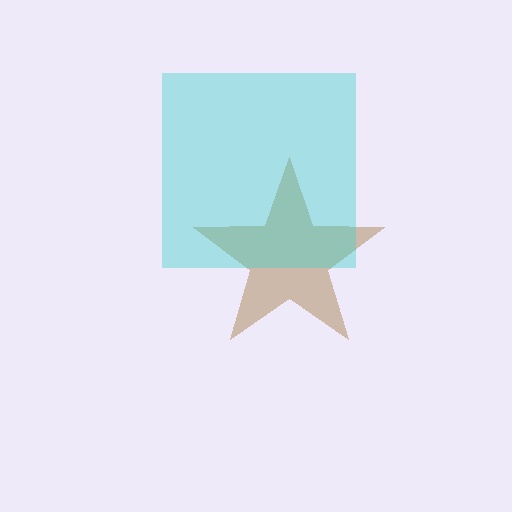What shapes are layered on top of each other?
The layered shapes are: a brown star, a cyan square.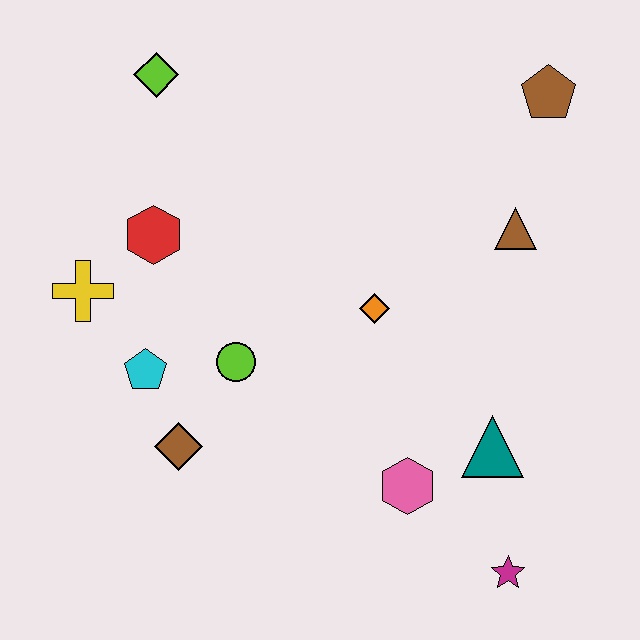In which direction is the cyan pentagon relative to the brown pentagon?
The cyan pentagon is to the left of the brown pentagon.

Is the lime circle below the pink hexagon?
No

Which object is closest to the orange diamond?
The lime circle is closest to the orange diamond.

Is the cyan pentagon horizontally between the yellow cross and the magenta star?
Yes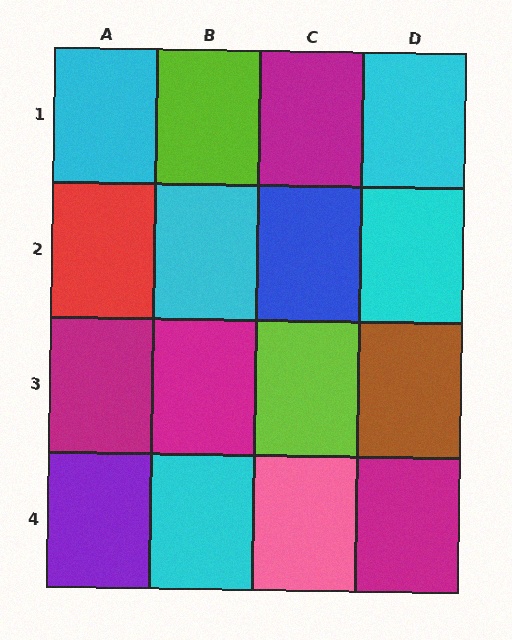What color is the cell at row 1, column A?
Cyan.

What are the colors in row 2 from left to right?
Red, cyan, blue, cyan.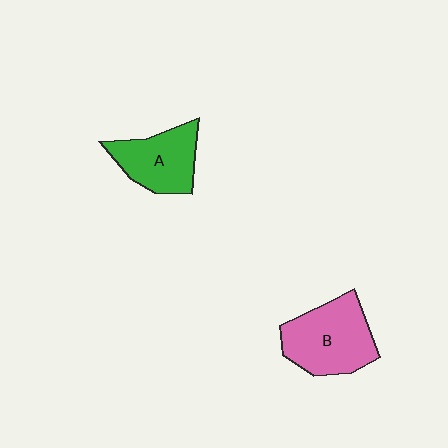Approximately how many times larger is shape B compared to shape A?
Approximately 1.3 times.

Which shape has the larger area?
Shape B (pink).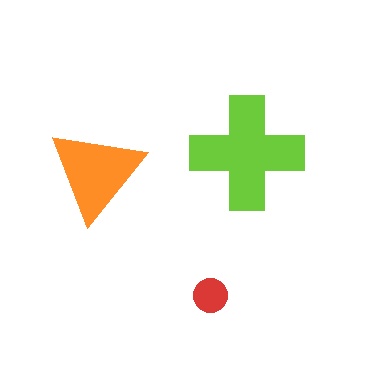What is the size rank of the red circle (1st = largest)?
3rd.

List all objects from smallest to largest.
The red circle, the orange triangle, the lime cross.